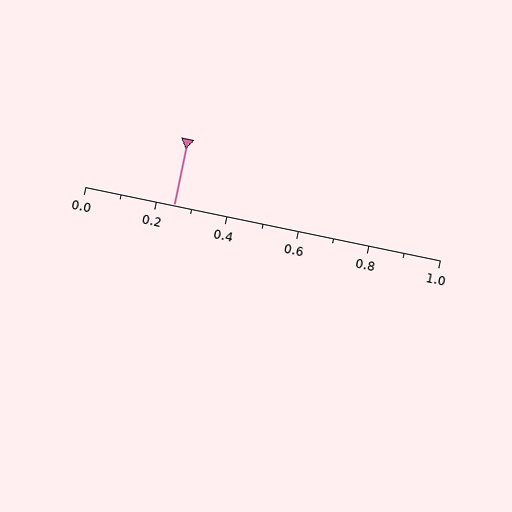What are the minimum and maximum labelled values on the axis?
The axis runs from 0.0 to 1.0.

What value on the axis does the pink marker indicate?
The marker indicates approximately 0.25.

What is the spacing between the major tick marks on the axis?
The major ticks are spaced 0.2 apart.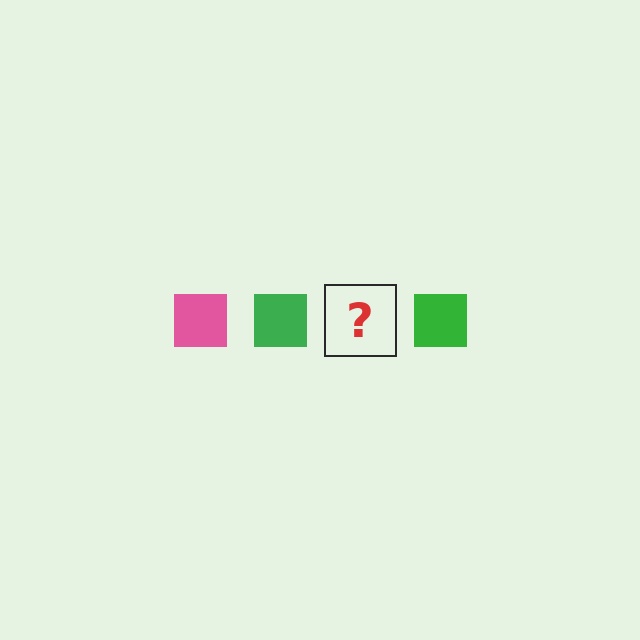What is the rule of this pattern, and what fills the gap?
The rule is that the pattern cycles through pink, green squares. The gap should be filled with a pink square.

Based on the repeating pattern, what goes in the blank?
The blank should be a pink square.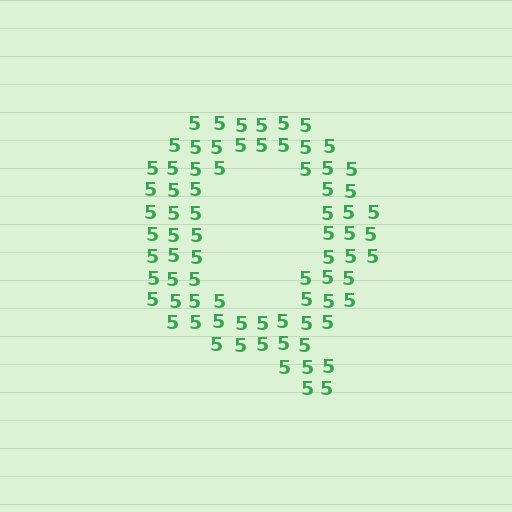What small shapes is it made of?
It is made of small digit 5's.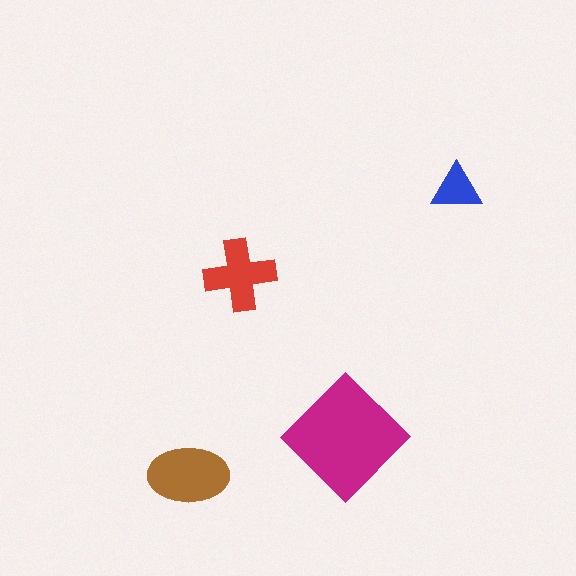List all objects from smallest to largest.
The blue triangle, the red cross, the brown ellipse, the magenta diamond.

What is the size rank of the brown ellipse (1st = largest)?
2nd.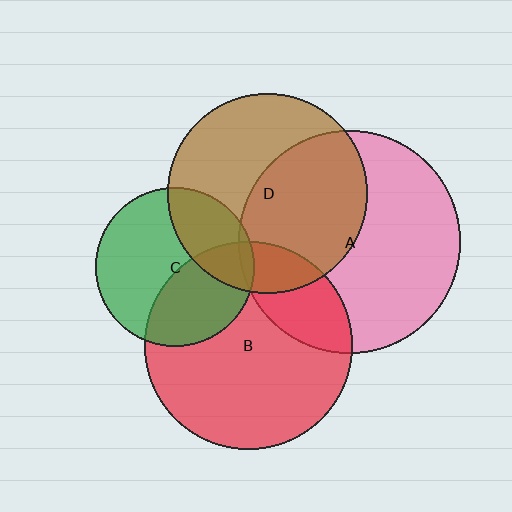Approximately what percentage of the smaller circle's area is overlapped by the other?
Approximately 30%.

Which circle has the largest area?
Circle A (pink).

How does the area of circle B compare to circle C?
Approximately 1.7 times.